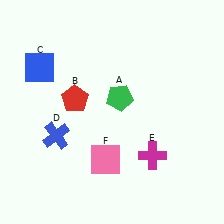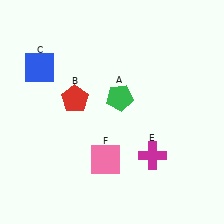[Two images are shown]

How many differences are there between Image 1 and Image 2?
There is 1 difference between the two images.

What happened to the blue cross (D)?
The blue cross (D) was removed in Image 2. It was in the bottom-left area of Image 1.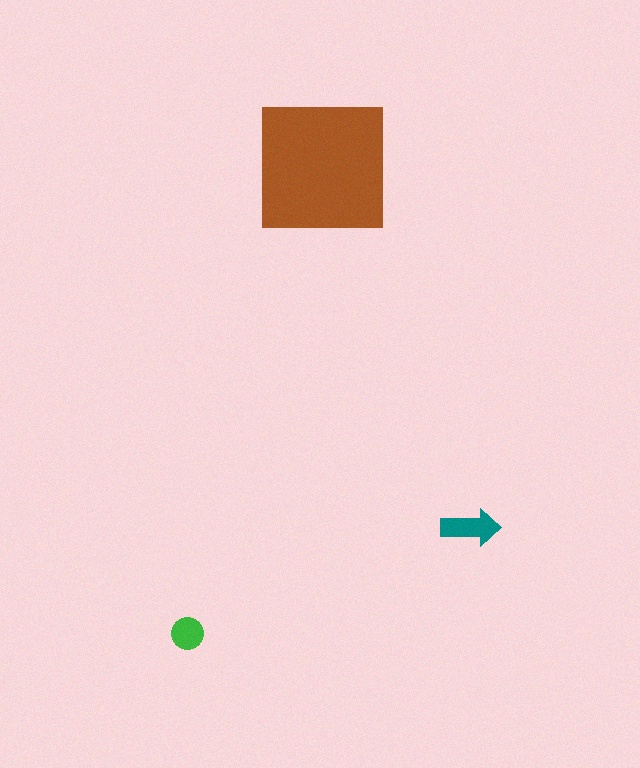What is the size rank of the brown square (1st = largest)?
1st.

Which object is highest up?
The brown square is topmost.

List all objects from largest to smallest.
The brown square, the teal arrow, the green circle.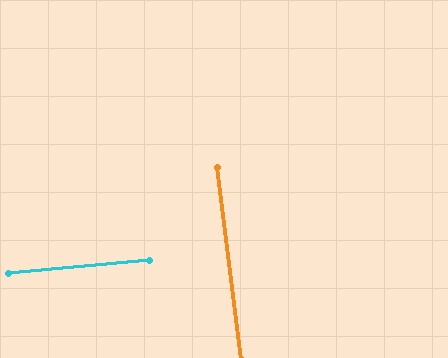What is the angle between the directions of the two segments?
Approximately 89 degrees.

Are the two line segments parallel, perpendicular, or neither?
Perpendicular — they meet at approximately 89°.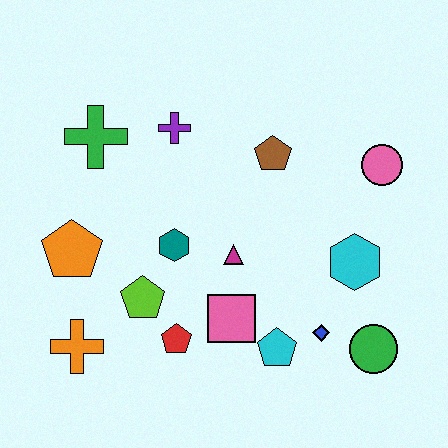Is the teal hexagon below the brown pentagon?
Yes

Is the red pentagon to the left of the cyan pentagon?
Yes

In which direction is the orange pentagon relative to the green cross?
The orange pentagon is below the green cross.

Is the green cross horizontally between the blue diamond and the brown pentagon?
No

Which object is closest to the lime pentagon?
The red pentagon is closest to the lime pentagon.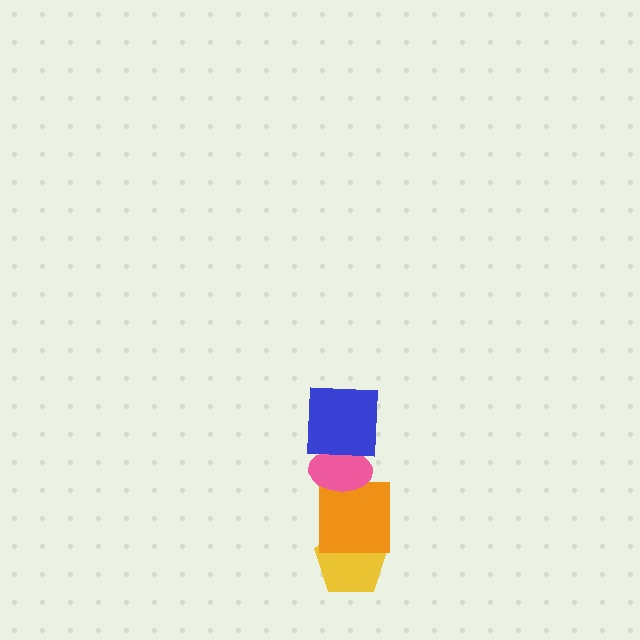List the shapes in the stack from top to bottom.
From top to bottom: the blue square, the pink ellipse, the orange square, the yellow pentagon.